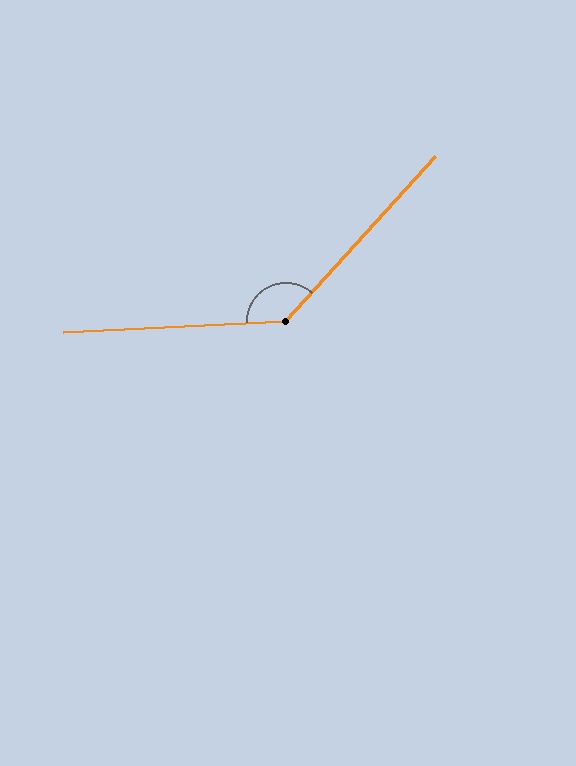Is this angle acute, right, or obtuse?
It is obtuse.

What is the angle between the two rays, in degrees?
Approximately 135 degrees.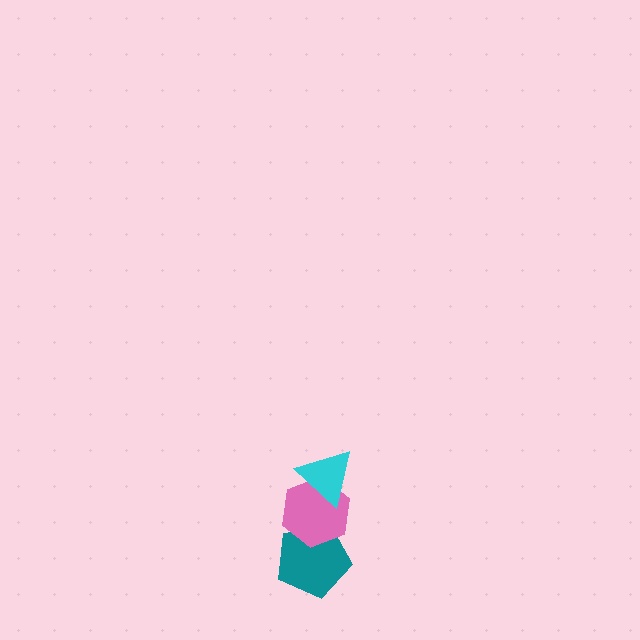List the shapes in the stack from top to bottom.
From top to bottom: the cyan triangle, the pink hexagon, the teal pentagon.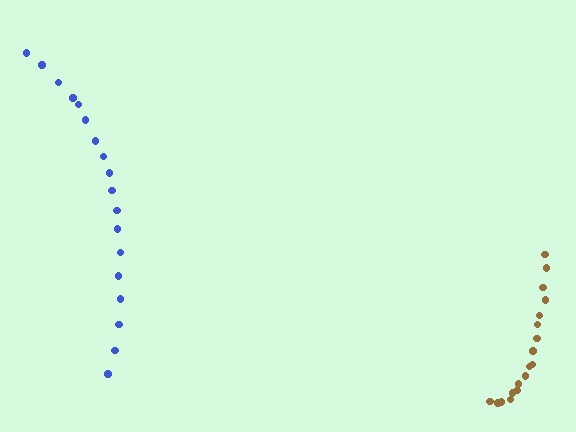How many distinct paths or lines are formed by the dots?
There are 2 distinct paths.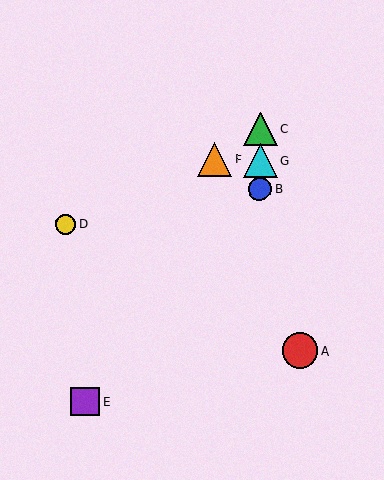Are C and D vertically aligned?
No, C is at x≈261 and D is at x≈66.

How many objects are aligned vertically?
3 objects (B, C, G) are aligned vertically.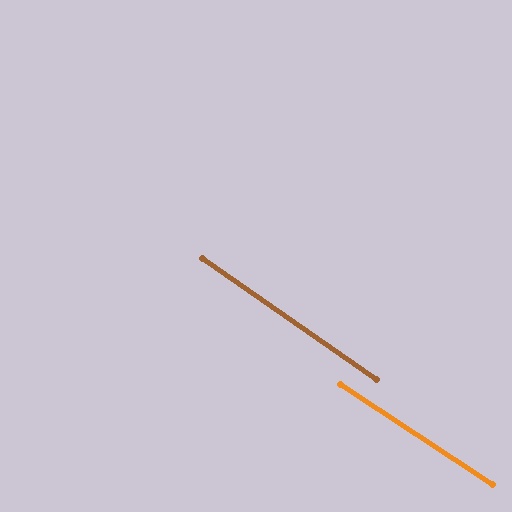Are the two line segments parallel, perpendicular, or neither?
Parallel — their directions differ by only 1.5°.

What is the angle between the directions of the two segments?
Approximately 1 degree.